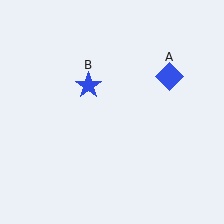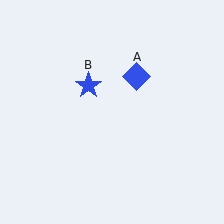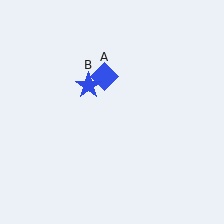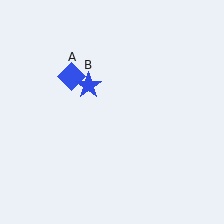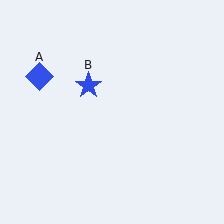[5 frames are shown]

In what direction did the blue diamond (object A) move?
The blue diamond (object A) moved left.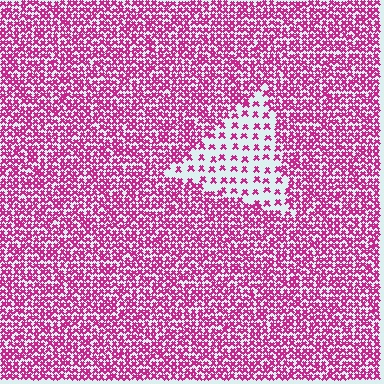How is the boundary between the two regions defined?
The boundary is defined by a change in element density (approximately 2.8x ratio). All elements are the same color, size, and shape.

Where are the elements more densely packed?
The elements are more densely packed outside the triangle boundary.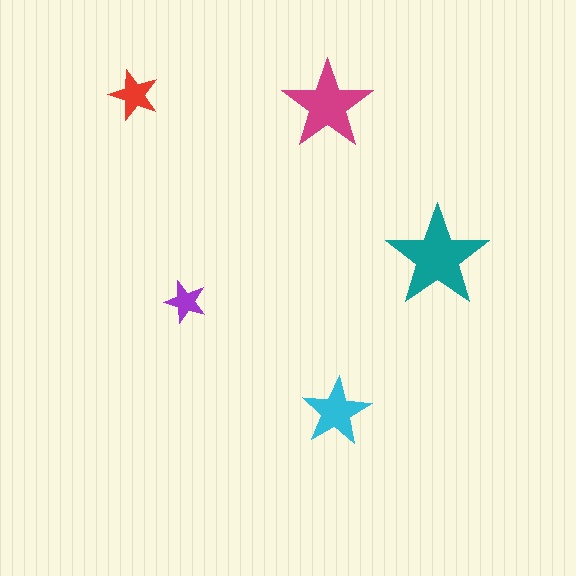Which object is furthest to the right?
The teal star is rightmost.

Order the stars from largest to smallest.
the teal one, the magenta one, the cyan one, the red one, the purple one.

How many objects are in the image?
There are 5 objects in the image.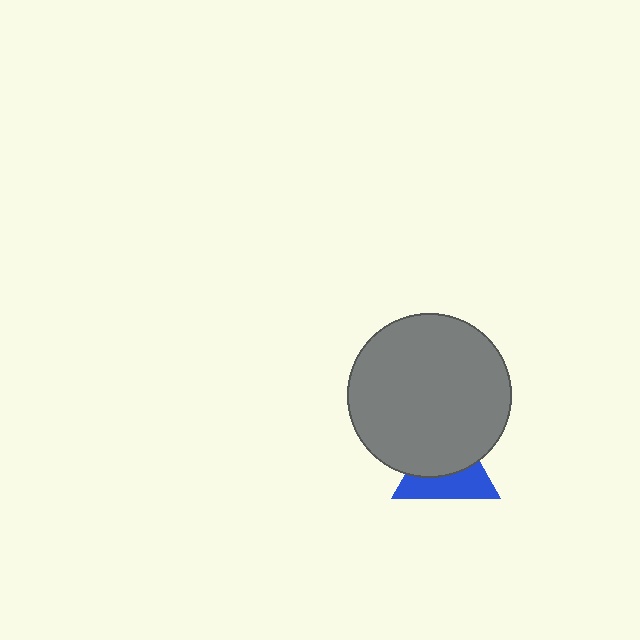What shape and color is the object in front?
The object in front is a gray circle.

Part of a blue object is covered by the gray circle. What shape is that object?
It is a triangle.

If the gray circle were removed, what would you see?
You would see the complete blue triangle.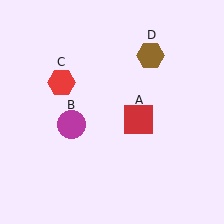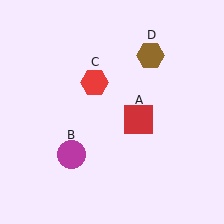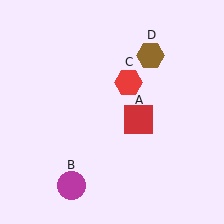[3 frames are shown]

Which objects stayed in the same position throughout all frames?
Red square (object A) and brown hexagon (object D) remained stationary.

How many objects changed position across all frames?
2 objects changed position: magenta circle (object B), red hexagon (object C).